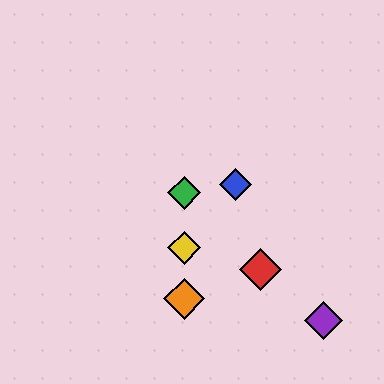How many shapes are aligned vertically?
3 shapes (the green diamond, the yellow diamond, the orange diamond) are aligned vertically.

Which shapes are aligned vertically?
The green diamond, the yellow diamond, the orange diamond are aligned vertically.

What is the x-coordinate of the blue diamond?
The blue diamond is at x≈236.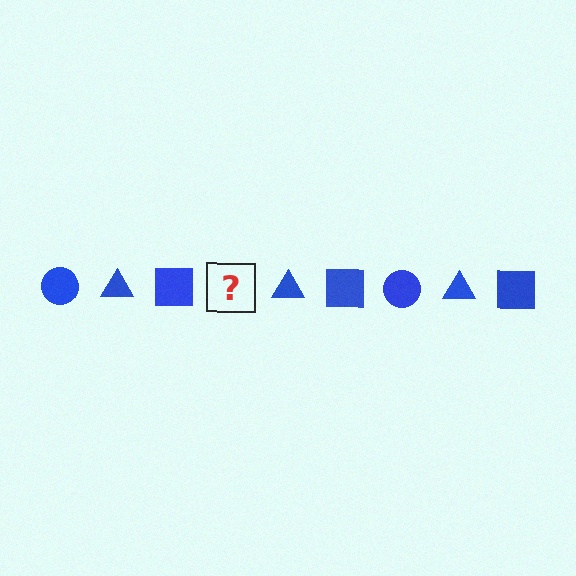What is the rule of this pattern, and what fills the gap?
The rule is that the pattern cycles through circle, triangle, square shapes in blue. The gap should be filled with a blue circle.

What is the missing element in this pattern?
The missing element is a blue circle.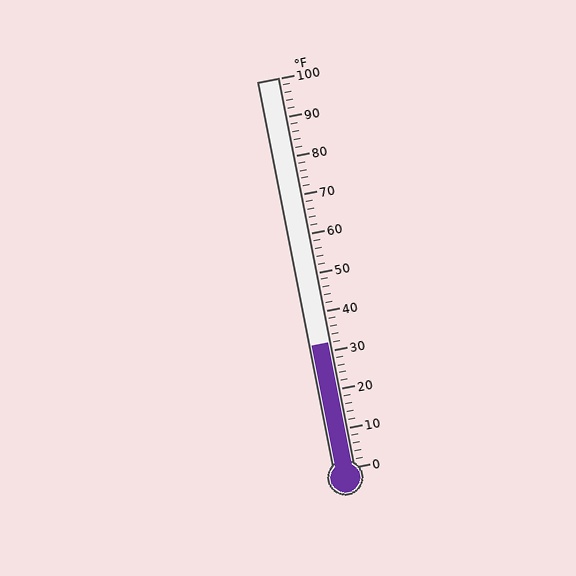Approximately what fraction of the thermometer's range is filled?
The thermometer is filled to approximately 30% of its range.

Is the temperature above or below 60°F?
The temperature is below 60°F.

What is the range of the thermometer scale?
The thermometer scale ranges from 0°F to 100°F.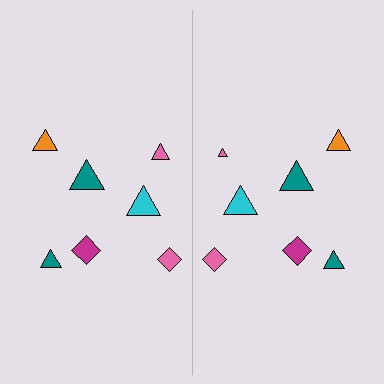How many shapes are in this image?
There are 14 shapes in this image.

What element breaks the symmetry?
The pink triangle on the right side has a different size than its mirror counterpart.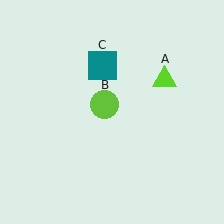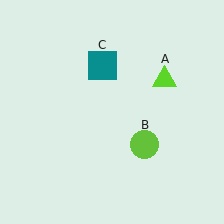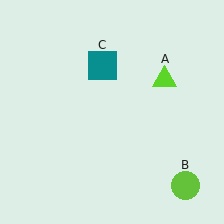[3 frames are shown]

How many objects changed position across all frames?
1 object changed position: lime circle (object B).